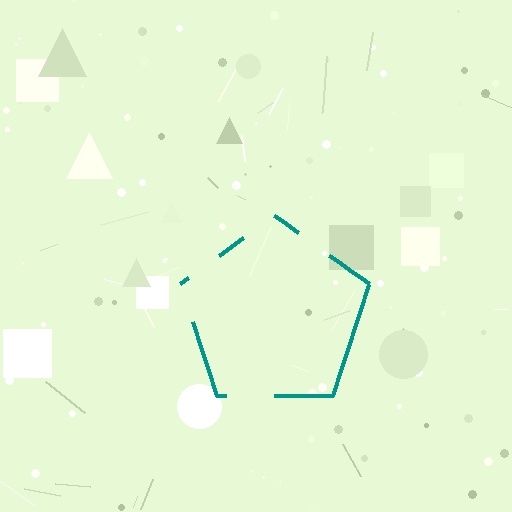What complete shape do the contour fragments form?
The contour fragments form a pentagon.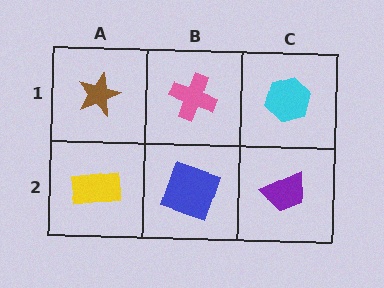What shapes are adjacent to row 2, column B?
A pink cross (row 1, column B), a yellow rectangle (row 2, column A), a purple trapezoid (row 2, column C).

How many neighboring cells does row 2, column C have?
2.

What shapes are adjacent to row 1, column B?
A blue square (row 2, column B), a brown star (row 1, column A), a cyan hexagon (row 1, column C).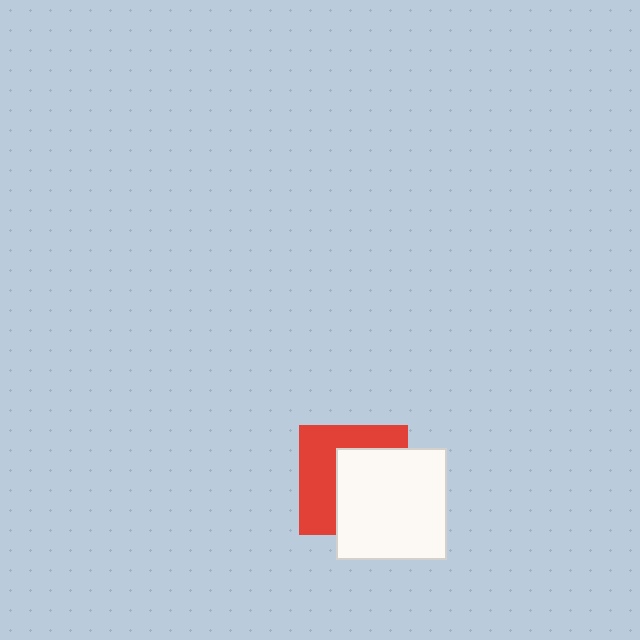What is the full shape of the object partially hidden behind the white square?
The partially hidden object is a red square.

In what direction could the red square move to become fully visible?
The red square could move toward the upper-left. That would shift it out from behind the white square entirely.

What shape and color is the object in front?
The object in front is a white square.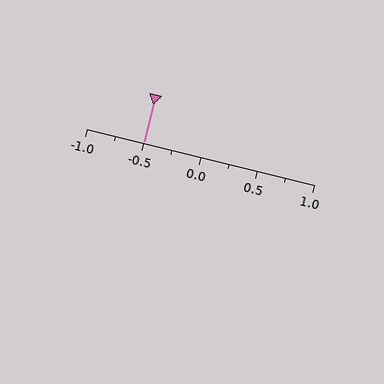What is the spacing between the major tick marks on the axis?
The major ticks are spaced 0.5 apart.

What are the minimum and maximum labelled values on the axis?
The axis runs from -1.0 to 1.0.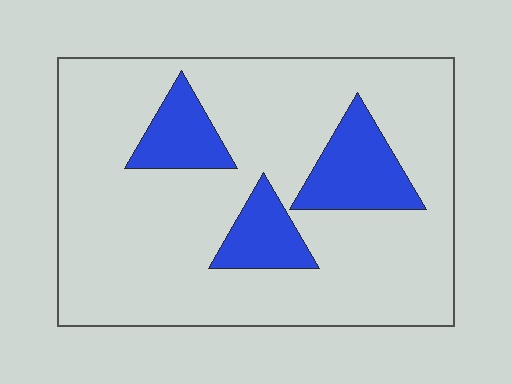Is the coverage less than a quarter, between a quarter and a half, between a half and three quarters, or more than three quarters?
Less than a quarter.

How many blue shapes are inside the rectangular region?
3.